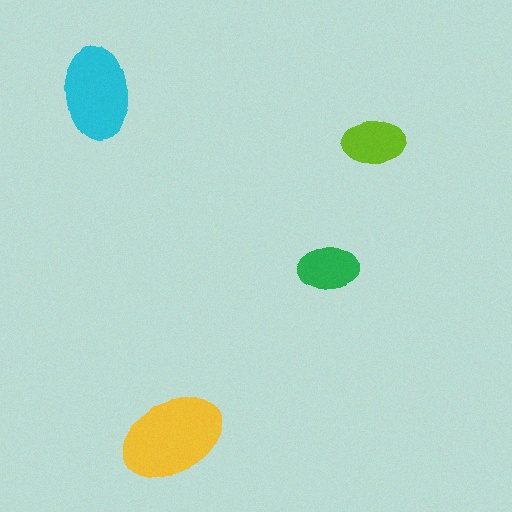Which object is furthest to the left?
The cyan ellipse is leftmost.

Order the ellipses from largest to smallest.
the yellow one, the cyan one, the lime one, the green one.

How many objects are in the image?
There are 4 objects in the image.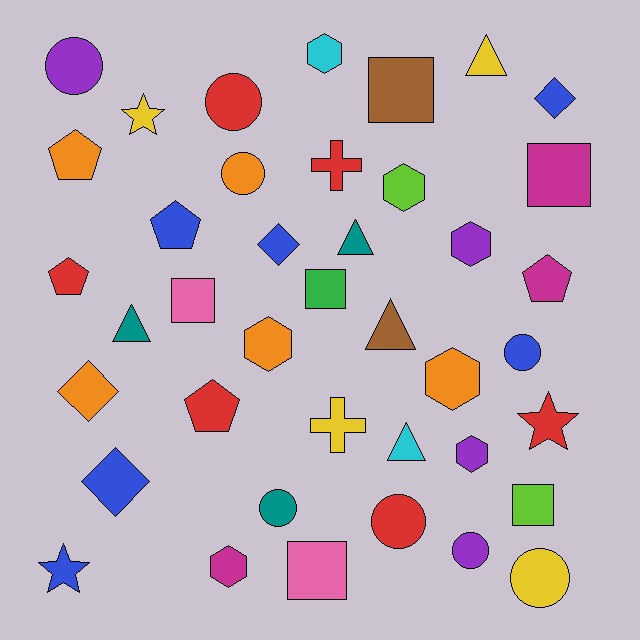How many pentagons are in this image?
There are 5 pentagons.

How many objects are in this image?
There are 40 objects.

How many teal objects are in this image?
There are 3 teal objects.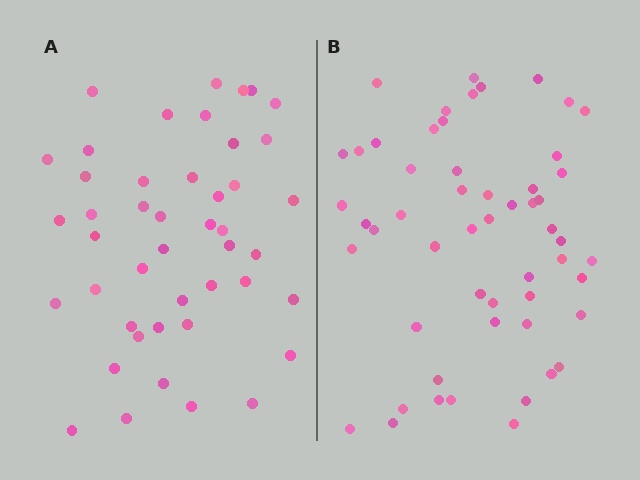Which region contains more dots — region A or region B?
Region B (the right region) has more dots.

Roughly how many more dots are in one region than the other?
Region B has roughly 8 or so more dots than region A.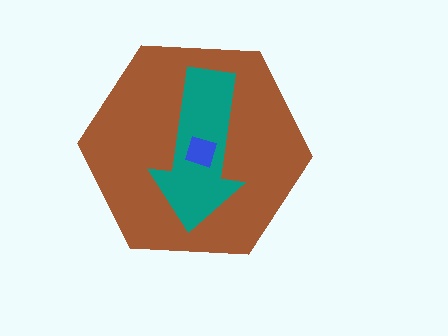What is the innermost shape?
The blue diamond.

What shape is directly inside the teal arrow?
The blue diamond.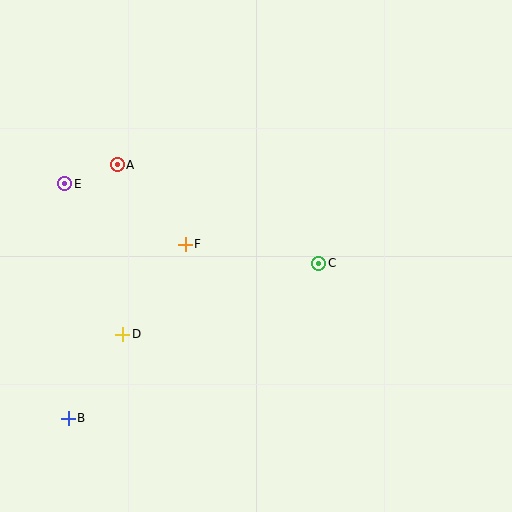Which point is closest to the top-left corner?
Point E is closest to the top-left corner.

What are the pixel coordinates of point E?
Point E is at (65, 184).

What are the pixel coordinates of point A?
Point A is at (117, 165).